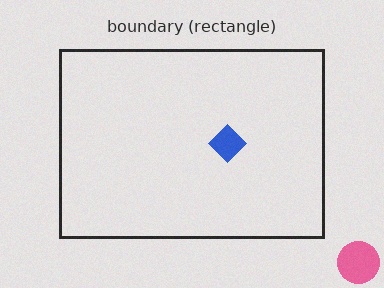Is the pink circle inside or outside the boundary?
Outside.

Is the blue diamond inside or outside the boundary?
Inside.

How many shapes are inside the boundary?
1 inside, 1 outside.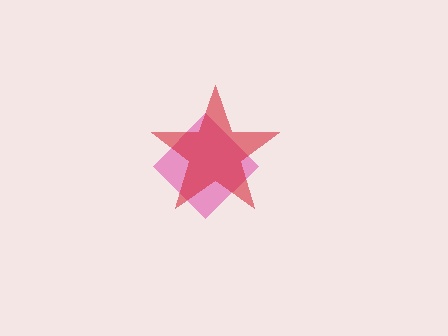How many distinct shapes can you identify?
There are 2 distinct shapes: a pink diamond, a red star.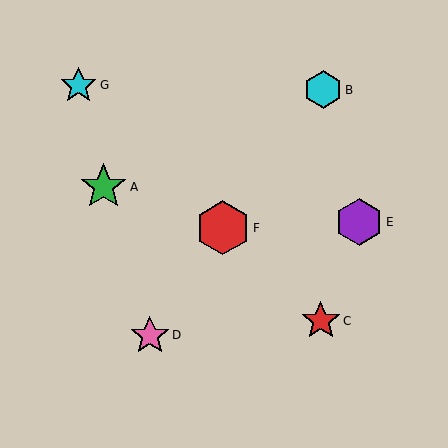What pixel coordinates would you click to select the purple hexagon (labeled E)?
Click at (359, 222) to select the purple hexagon E.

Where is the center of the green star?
The center of the green star is at (104, 187).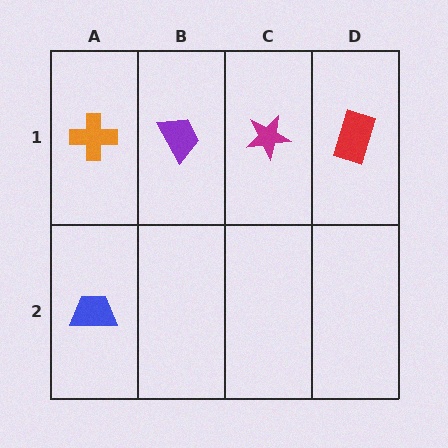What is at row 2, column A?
A blue trapezoid.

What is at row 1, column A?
An orange cross.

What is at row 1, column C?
A magenta star.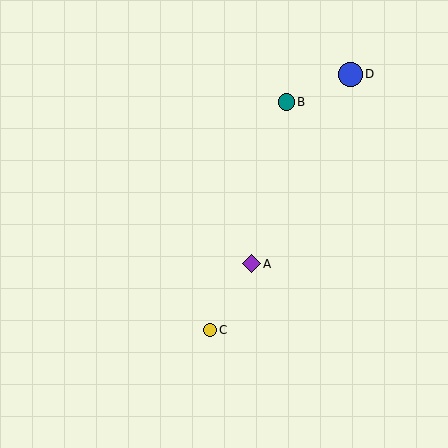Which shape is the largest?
The blue circle (labeled D) is the largest.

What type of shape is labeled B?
Shape B is a teal circle.